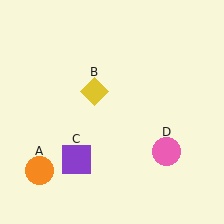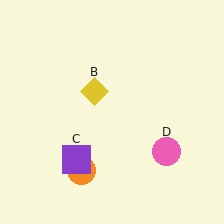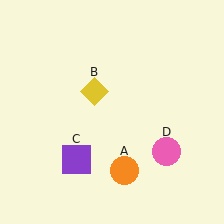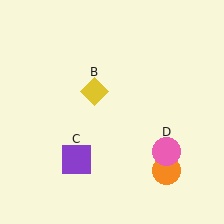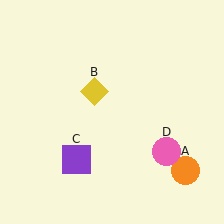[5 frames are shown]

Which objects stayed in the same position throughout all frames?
Yellow diamond (object B) and purple square (object C) and pink circle (object D) remained stationary.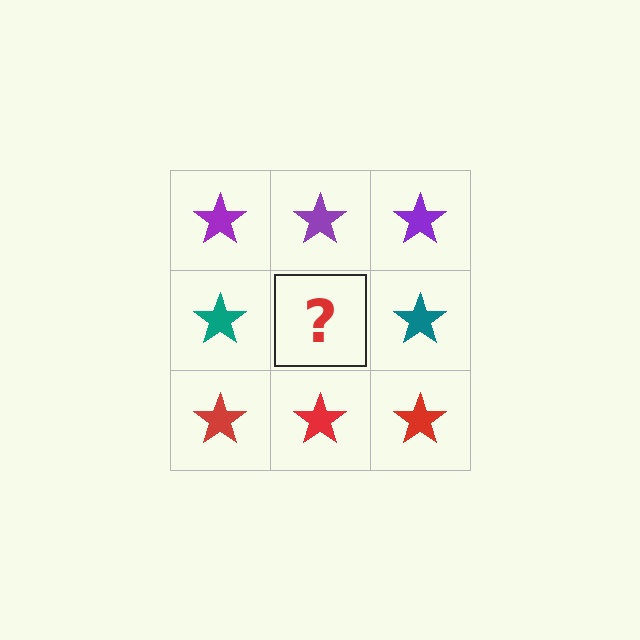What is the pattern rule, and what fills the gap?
The rule is that each row has a consistent color. The gap should be filled with a teal star.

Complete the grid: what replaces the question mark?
The question mark should be replaced with a teal star.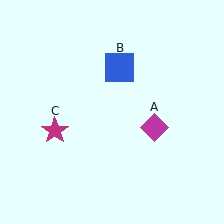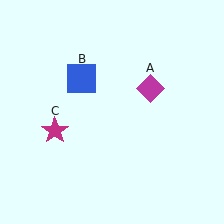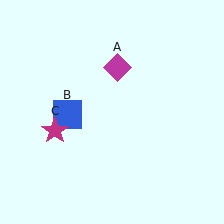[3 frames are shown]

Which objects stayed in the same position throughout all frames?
Magenta star (object C) remained stationary.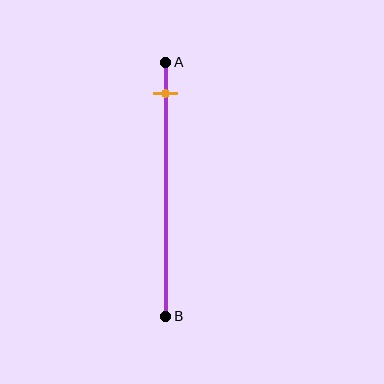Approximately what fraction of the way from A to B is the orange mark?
The orange mark is approximately 15% of the way from A to B.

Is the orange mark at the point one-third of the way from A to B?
No, the mark is at about 15% from A, not at the 33% one-third point.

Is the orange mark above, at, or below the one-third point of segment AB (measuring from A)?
The orange mark is above the one-third point of segment AB.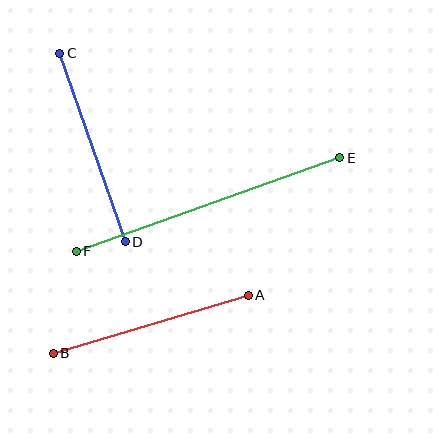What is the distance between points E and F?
The distance is approximately 280 pixels.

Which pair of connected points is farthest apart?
Points E and F are farthest apart.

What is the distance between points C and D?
The distance is approximately 199 pixels.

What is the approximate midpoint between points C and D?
The midpoint is at approximately (93, 148) pixels.